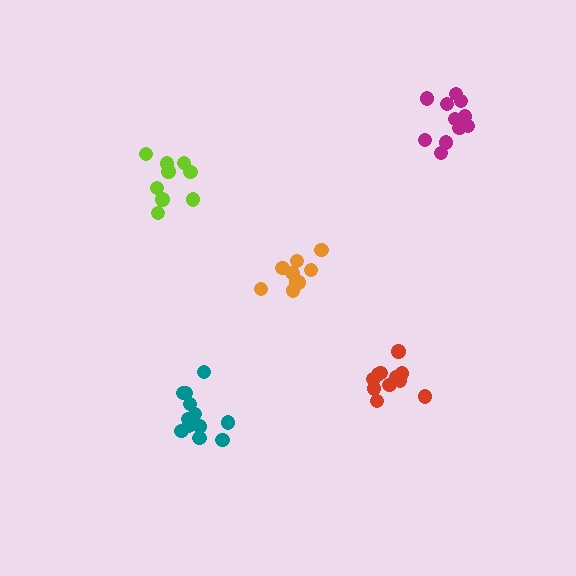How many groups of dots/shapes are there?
There are 5 groups.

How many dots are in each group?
Group 1: 9 dots, Group 2: 12 dots, Group 3: 9 dots, Group 4: 12 dots, Group 5: 11 dots (53 total).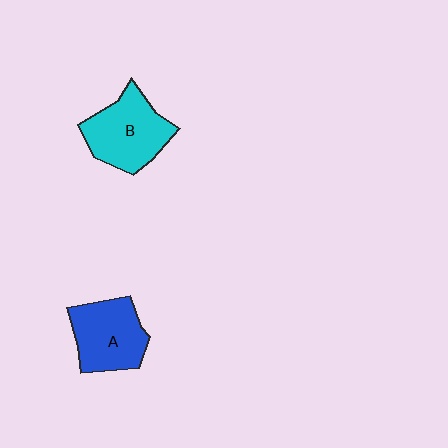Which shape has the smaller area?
Shape A (blue).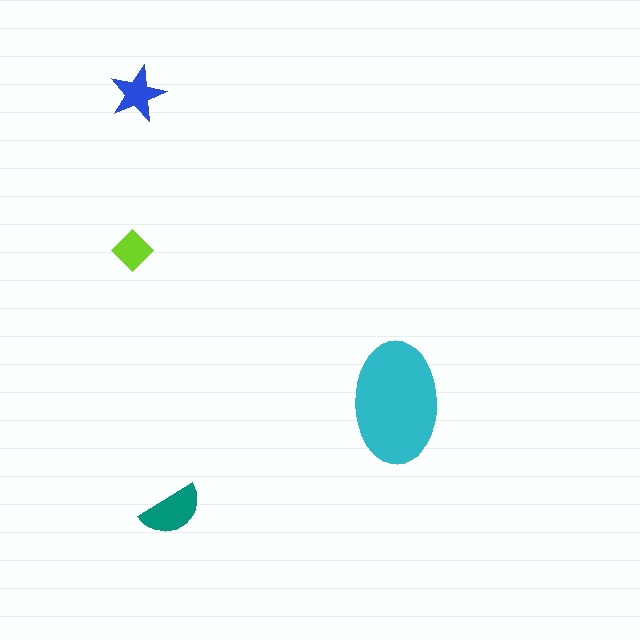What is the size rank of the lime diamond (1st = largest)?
4th.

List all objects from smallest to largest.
The lime diamond, the blue star, the teal semicircle, the cyan ellipse.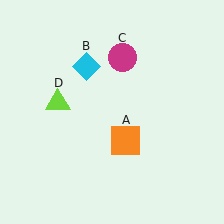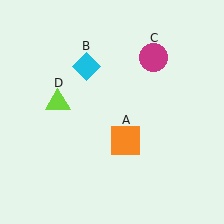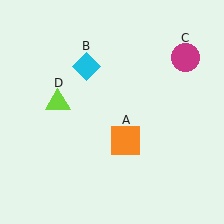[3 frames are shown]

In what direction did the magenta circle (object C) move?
The magenta circle (object C) moved right.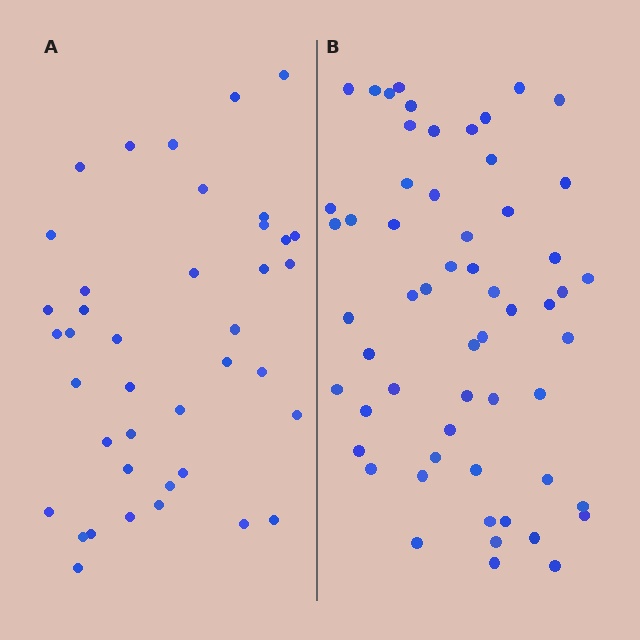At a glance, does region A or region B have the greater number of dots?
Region B (the right region) has more dots.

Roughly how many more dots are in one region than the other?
Region B has approximately 20 more dots than region A.